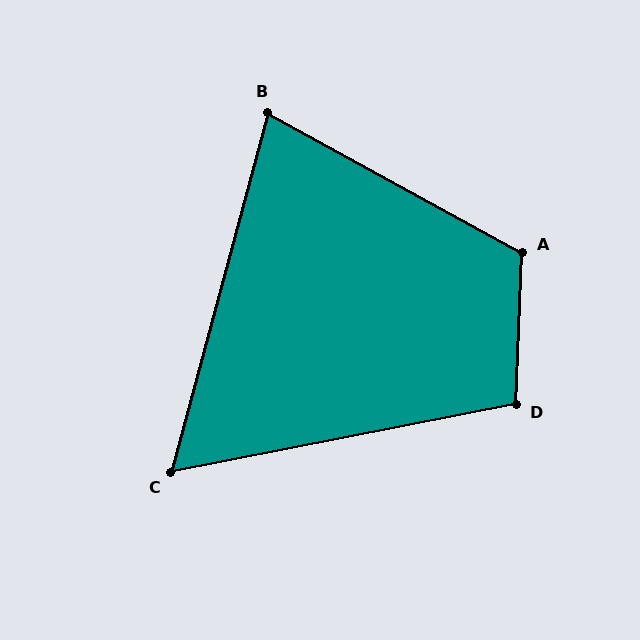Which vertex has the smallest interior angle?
C, at approximately 64 degrees.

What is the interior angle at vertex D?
Approximately 104 degrees (obtuse).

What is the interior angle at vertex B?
Approximately 76 degrees (acute).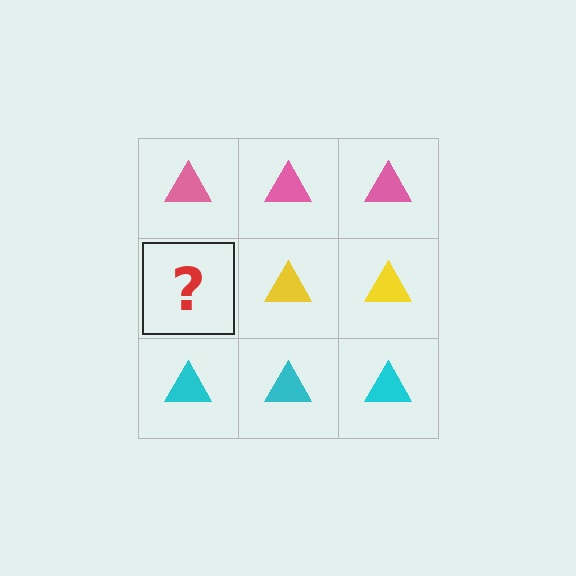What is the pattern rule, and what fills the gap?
The rule is that each row has a consistent color. The gap should be filled with a yellow triangle.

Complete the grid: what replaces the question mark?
The question mark should be replaced with a yellow triangle.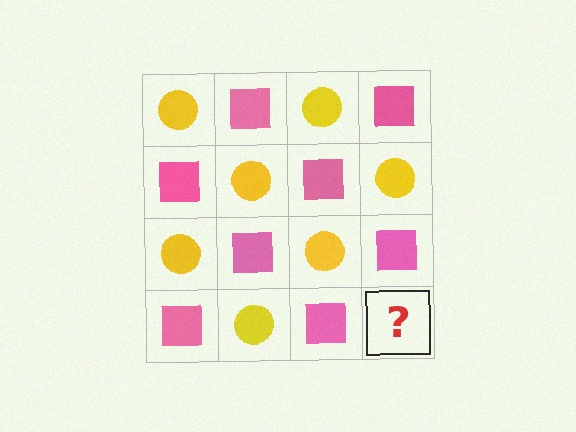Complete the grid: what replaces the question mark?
The question mark should be replaced with a yellow circle.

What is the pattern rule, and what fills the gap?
The rule is that it alternates yellow circle and pink square in a checkerboard pattern. The gap should be filled with a yellow circle.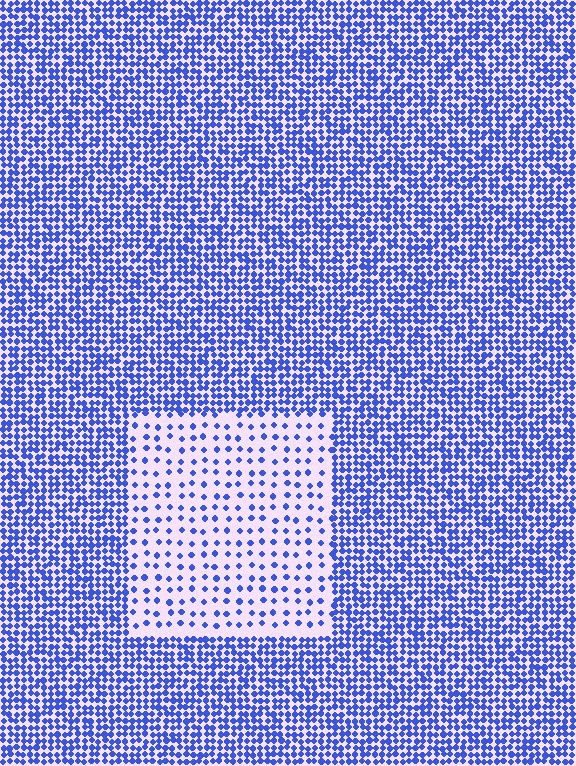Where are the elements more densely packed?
The elements are more densely packed outside the rectangle boundary.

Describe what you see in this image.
The image contains small blue elements arranged at two different densities. A rectangle-shaped region is visible where the elements are less densely packed than the surrounding area.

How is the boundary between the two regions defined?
The boundary is defined by a change in element density (approximately 3.0x ratio). All elements are the same color, size, and shape.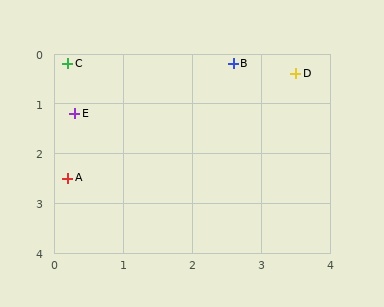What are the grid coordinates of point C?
Point C is at approximately (0.2, 0.2).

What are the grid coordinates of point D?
Point D is at approximately (3.5, 0.4).